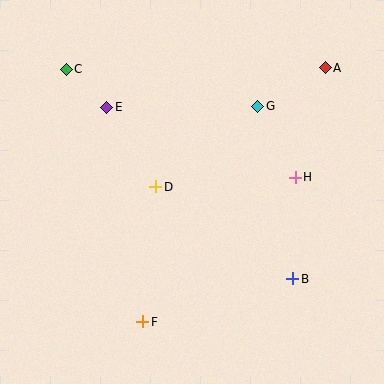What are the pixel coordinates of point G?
Point G is at (258, 106).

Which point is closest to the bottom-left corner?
Point F is closest to the bottom-left corner.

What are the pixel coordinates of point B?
Point B is at (293, 279).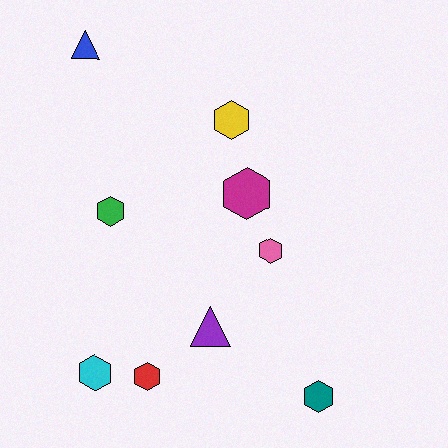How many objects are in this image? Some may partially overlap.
There are 9 objects.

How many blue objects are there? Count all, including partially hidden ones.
There is 1 blue object.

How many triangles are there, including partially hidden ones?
There are 2 triangles.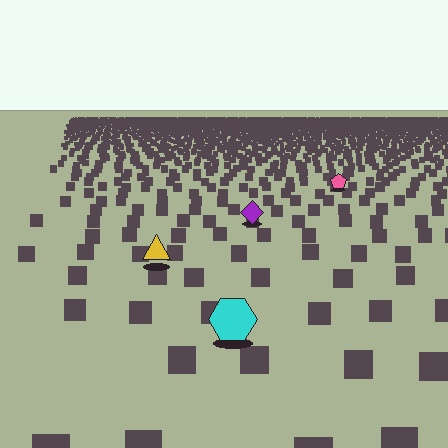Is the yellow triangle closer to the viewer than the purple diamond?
Yes. The yellow triangle is closer — you can tell from the texture gradient: the ground texture is coarser near it.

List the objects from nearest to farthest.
From nearest to farthest: the cyan hexagon, the yellow triangle, the purple diamond, the pink pentagon.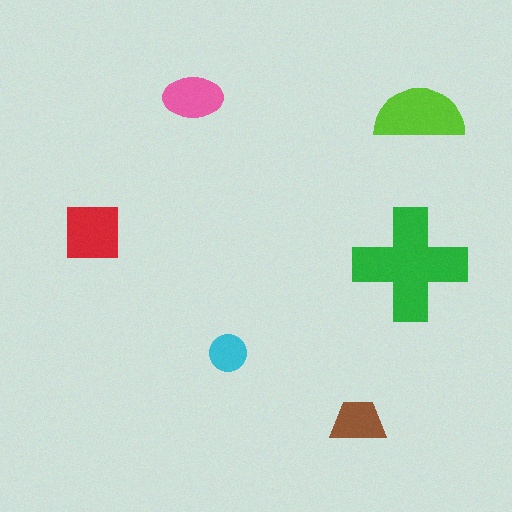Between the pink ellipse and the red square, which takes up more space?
The red square.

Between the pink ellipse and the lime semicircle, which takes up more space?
The lime semicircle.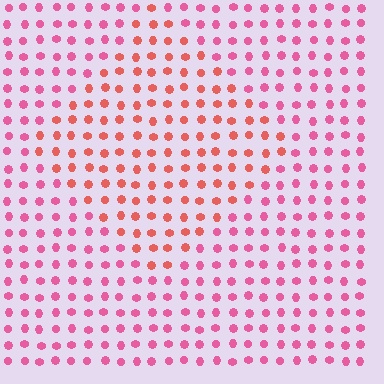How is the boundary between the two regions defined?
The boundary is defined purely by a slight shift in hue (about 31 degrees). Spacing, size, and orientation are identical on both sides.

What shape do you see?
I see a diamond.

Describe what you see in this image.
The image is filled with small pink elements in a uniform arrangement. A diamond-shaped region is visible where the elements are tinted to a slightly different hue, forming a subtle color boundary.